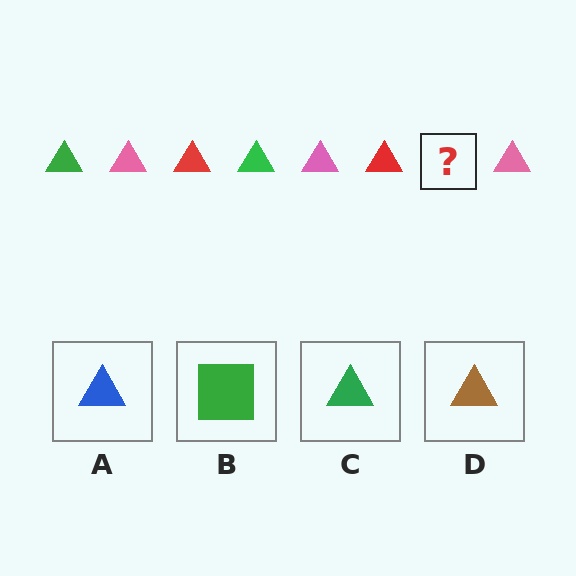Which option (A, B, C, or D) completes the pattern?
C.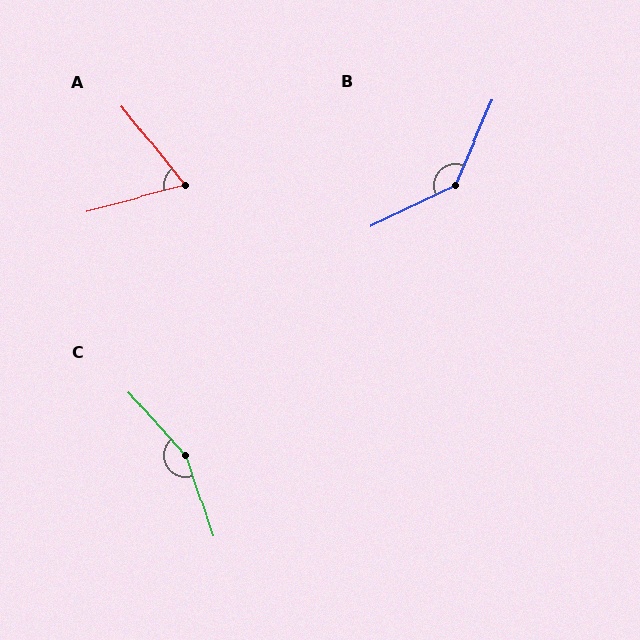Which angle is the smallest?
A, at approximately 66 degrees.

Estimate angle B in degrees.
Approximately 140 degrees.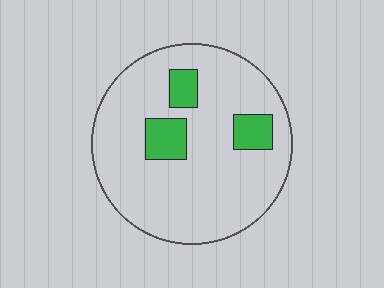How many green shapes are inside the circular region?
3.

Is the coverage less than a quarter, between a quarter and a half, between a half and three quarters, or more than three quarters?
Less than a quarter.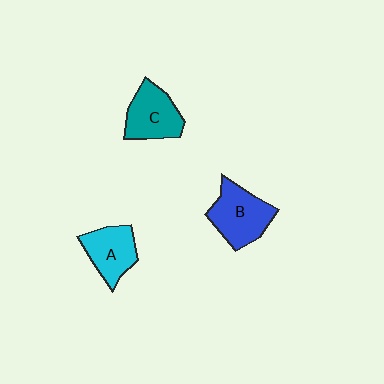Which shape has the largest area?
Shape B (blue).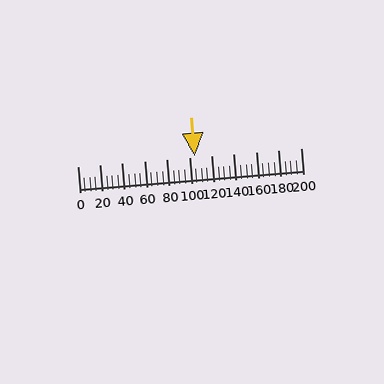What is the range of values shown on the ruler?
The ruler shows values from 0 to 200.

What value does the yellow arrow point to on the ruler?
The yellow arrow points to approximately 105.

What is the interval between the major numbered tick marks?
The major tick marks are spaced 20 units apart.